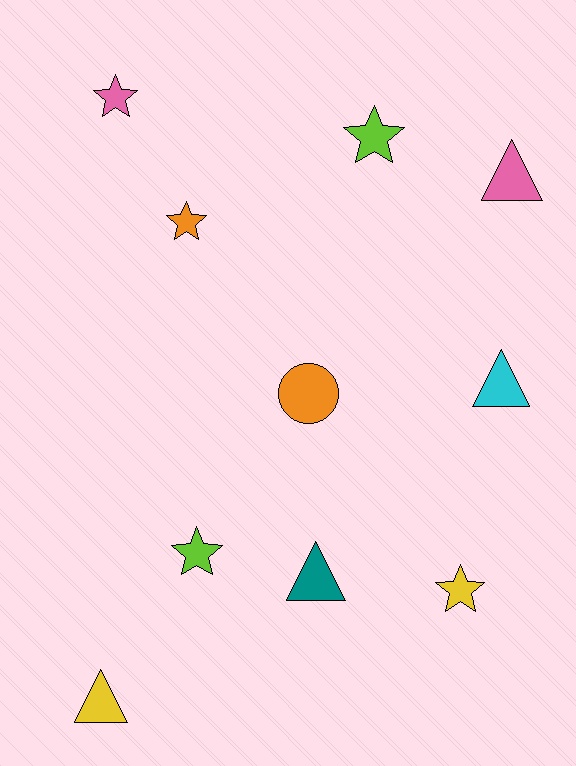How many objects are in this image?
There are 10 objects.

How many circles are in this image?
There is 1 circle.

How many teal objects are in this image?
There is 1 teal object.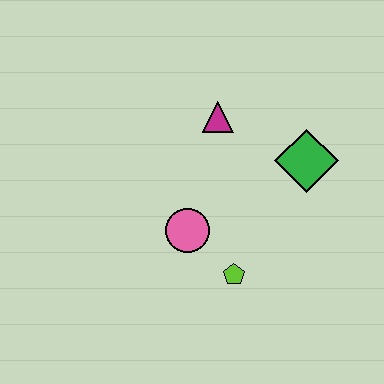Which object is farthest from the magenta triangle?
The lime pentagon is farthest from the magenta triangle.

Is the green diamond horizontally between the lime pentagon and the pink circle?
No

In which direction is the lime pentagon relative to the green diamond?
The lime pentagon is below the green diamond.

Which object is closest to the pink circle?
The lime pentagon is closest to the pink circle.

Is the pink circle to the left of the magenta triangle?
Yes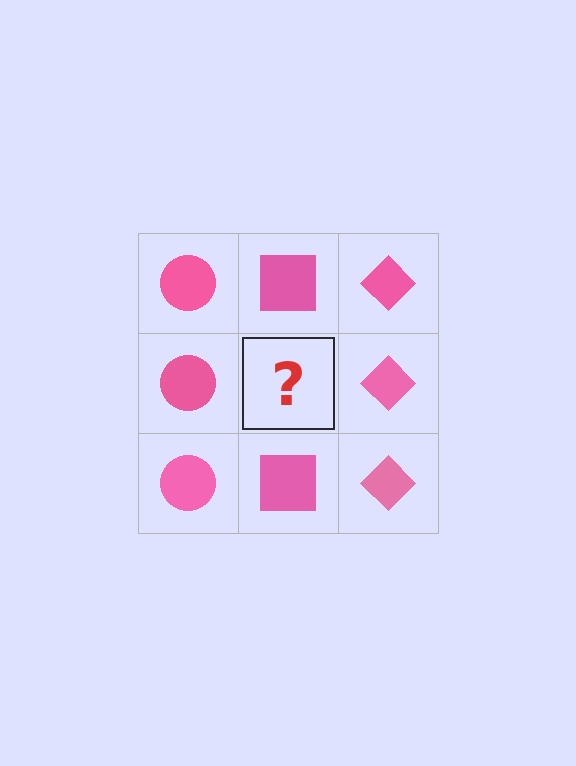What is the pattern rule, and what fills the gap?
The rule is that each column has a consistent shape. The gap should be filled with a pink square.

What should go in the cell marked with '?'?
The missing cell should contain a pink square.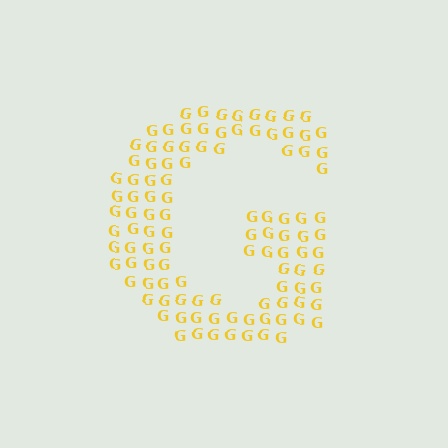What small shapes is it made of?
It is made of small letter G's.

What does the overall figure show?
The overall figure shows the letter G.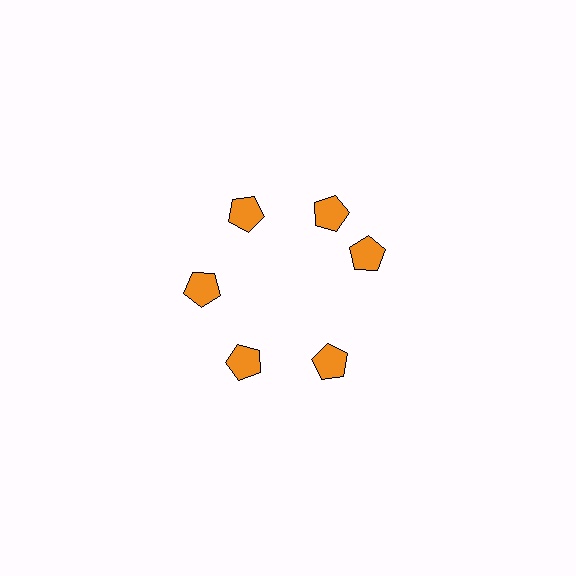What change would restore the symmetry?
The symmetry would be restored by rotating it back into even spacing with its neighbors so that all 6 pentagons sit at equal angles and equal distance from the center.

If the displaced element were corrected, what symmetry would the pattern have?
It would have 6-fold rotational symmetry — the pattern would map onto itself every 60 degrees.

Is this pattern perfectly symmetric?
No. The 6 orange pentagons are arranged in a ring, but one element near the 3 o'clock position is rotated out of alignment along the ring, breaking the 6-fold rotational symmetry.